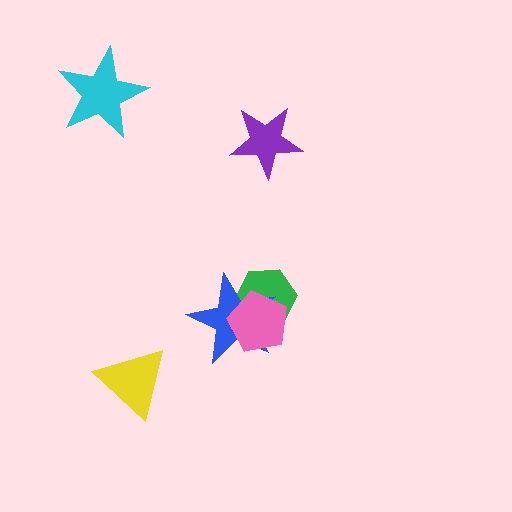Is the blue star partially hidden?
Yes, it is partially covered by another shape.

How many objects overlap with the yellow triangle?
0 objects overlap with the yellow triangle.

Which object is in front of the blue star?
The pink pentagon is in front of the blue star.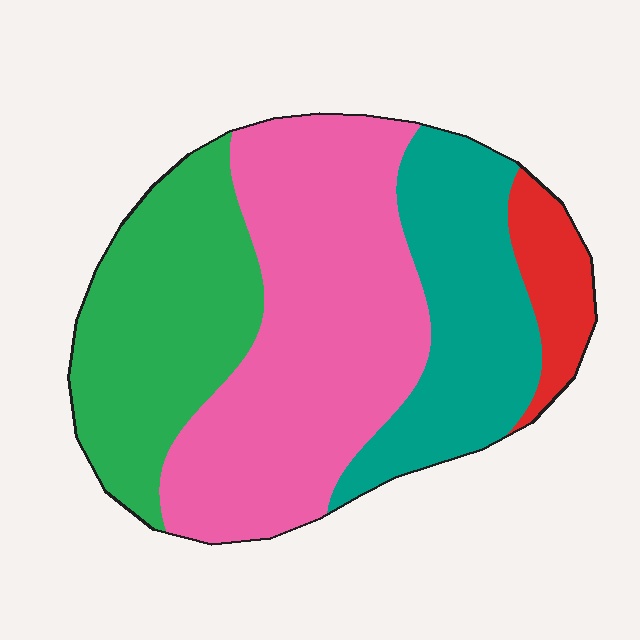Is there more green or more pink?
Pink.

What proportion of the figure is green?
Green takes up between a quarter and a half of the figure.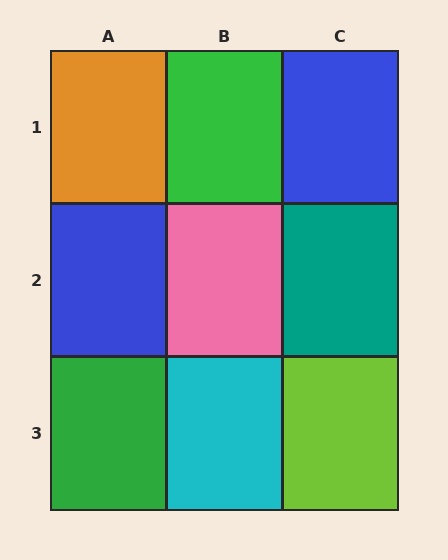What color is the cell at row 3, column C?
Lime.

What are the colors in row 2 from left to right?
Blue, pink, teal.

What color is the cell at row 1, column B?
Green.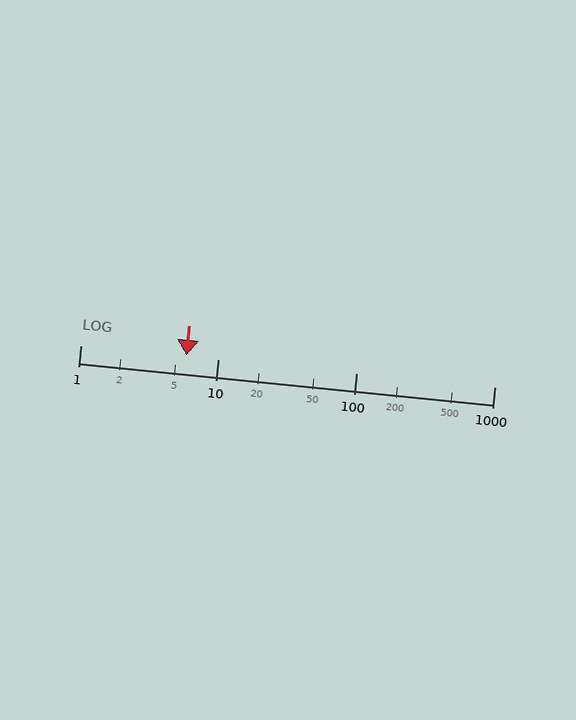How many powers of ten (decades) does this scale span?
The scale spans 3 decades, from 1 to 1000.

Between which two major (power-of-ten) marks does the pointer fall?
The pointer is between 1 and 10.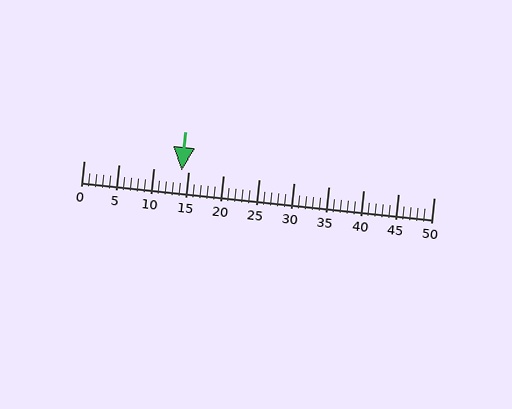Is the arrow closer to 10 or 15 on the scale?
The arrow is closer to 15.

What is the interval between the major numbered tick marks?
The major tick marks are spaced 5 units apart.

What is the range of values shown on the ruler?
The ruler shows values from 0 to 50.